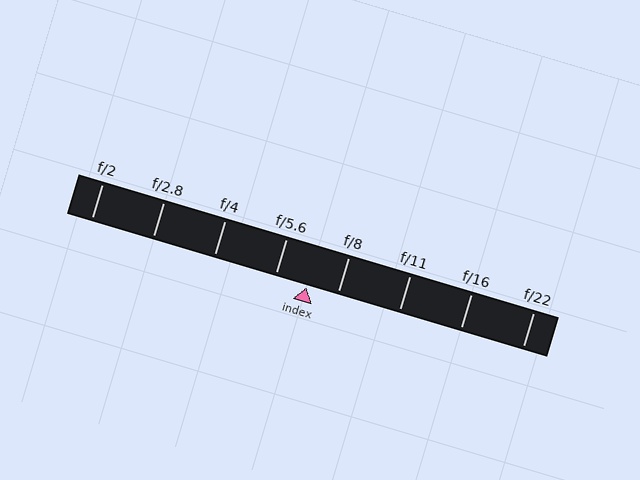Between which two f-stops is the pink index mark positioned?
The index mark is between f/5.6 and f/8.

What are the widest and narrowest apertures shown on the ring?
The widest aperture shown is f/2 and the narrowest is f/22.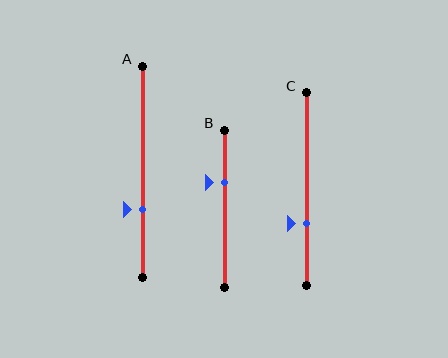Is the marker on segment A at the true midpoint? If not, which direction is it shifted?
No, the marker on segment A is shifted downward by about 18% of the segment length.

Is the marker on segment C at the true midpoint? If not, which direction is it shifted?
No, the marker on segment C is shifted downward by about 18% of the segment length.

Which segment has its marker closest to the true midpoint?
Segment B has its marker closest to the true midpoint.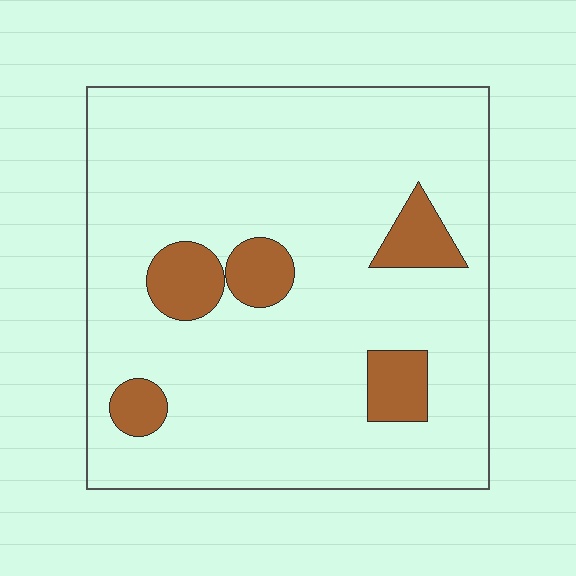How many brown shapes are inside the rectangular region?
5.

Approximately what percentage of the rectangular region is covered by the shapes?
Approximately 15%.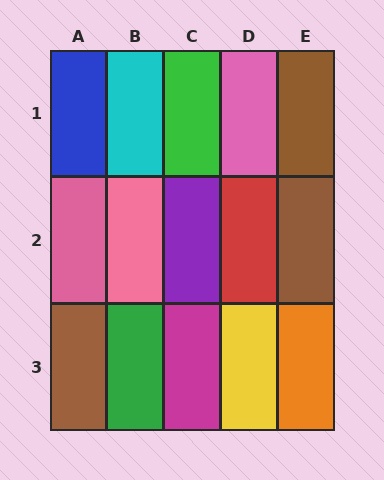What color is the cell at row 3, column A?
Brown.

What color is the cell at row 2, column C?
Purple.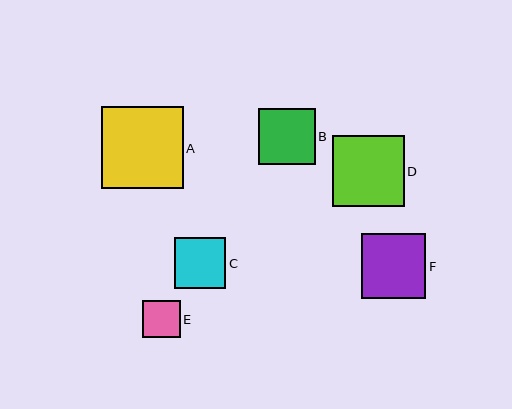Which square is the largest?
Square A is the largest with a size of approximately 82 pixels.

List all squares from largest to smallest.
From largest to smallest: A, D, F, B, C, E.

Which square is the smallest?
Square E is the smallest with a size of approximately 38 pixels.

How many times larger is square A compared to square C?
Square A is approximately 1.6 times the size of square C.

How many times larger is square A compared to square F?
Square A is approximately 1.3 times the size of square F.